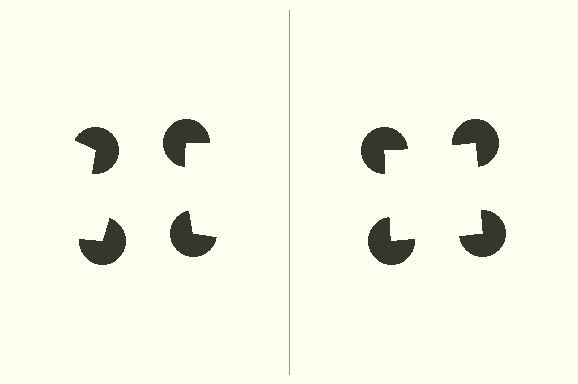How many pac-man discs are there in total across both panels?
8 — 4 on each side.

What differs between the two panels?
The pac-man discs are positioned identically on both sides; only the wedge orientations differ. On the right they align to a square; on the left they are misaligned.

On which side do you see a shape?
An illusory square appears on the right side. On the left side the wedge cuts are rotated, so no coherent shape forms.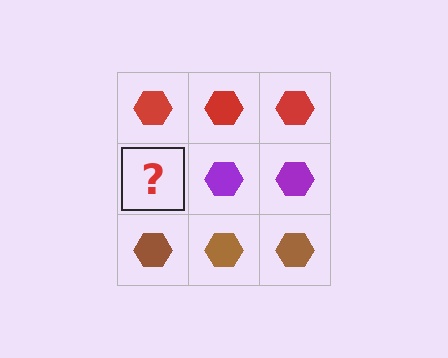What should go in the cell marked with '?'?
The missing cell should contain a purple hexagon.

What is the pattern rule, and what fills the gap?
The rule is that each row has a consistent color. The gap should be filled with a purple hexagon.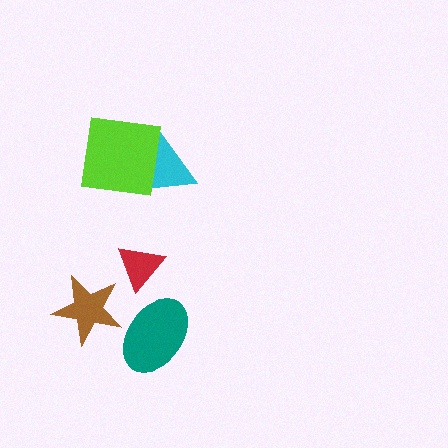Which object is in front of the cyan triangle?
The lime square is in front of the cyan triangle.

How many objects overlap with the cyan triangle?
1 object overlaps with the cyan triangle.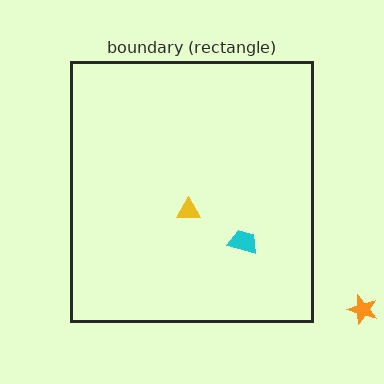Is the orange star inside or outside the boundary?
Outside.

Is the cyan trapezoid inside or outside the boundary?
Inside.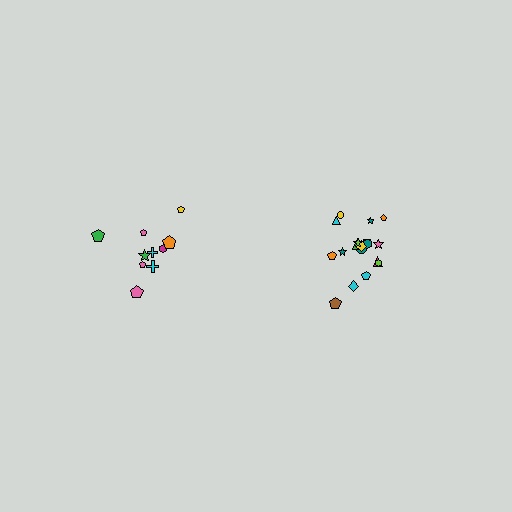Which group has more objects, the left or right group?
The right group.